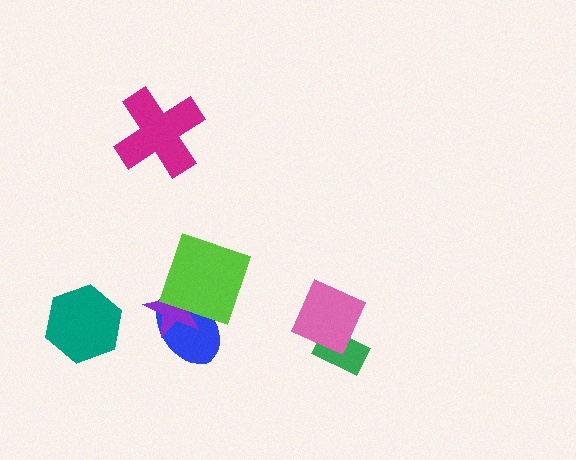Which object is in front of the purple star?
The lime square is in front of the purple star.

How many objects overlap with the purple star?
2 objects overlap with the purple star.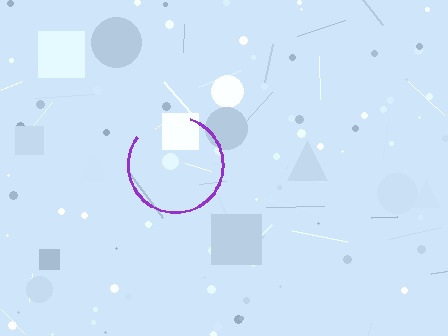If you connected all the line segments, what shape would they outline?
They would outline a circle.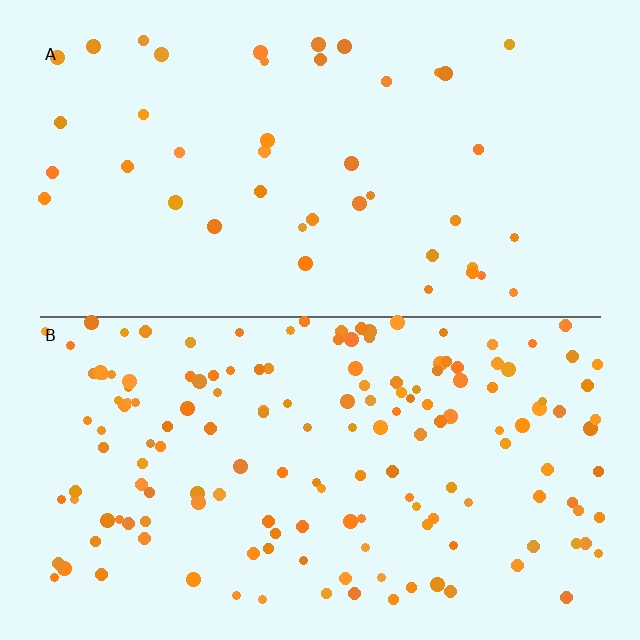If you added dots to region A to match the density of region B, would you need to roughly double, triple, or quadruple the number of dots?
Approximately quadruple.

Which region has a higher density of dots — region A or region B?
B (the bottom).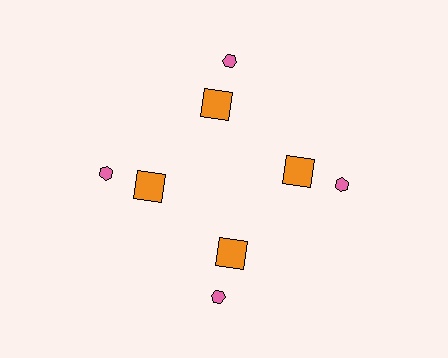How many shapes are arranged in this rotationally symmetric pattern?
There are 8 shapes, arranged in 4 groups of 2.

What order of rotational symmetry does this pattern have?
This pattern has 4-fold rotational symmetry.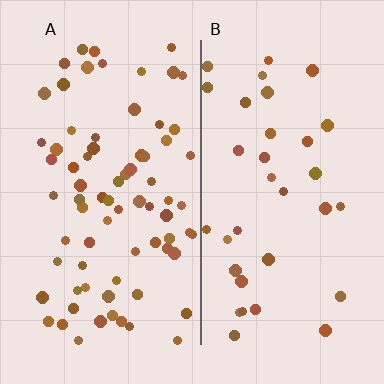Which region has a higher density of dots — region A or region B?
A (the left).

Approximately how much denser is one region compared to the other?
Approximately 2.2× — region A over region B.